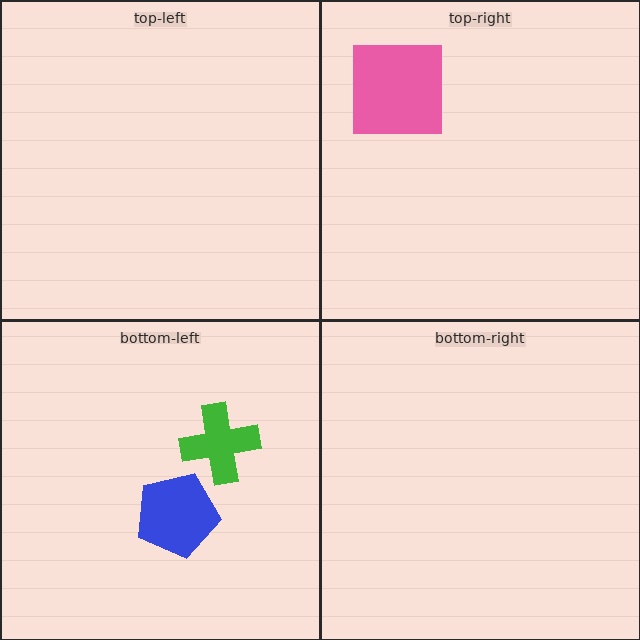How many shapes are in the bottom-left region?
2.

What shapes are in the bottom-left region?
The green cross, the blue pentagon.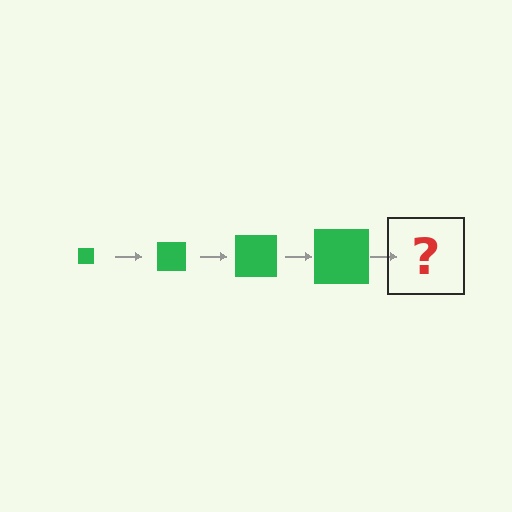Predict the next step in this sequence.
The next step is a green square, larger than the previous one.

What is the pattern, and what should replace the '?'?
The pattern is that the square gets progressively larger each step. The '?' should be a green square, larger than the previous one.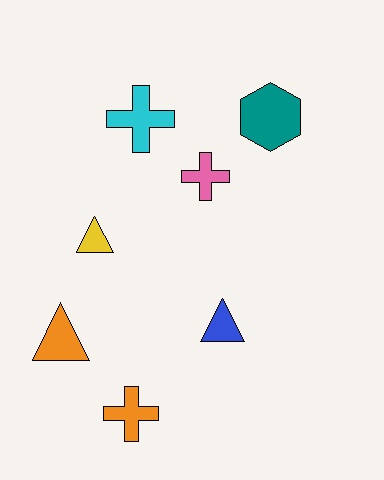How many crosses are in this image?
There are 3 crosses.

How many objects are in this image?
There are 7 objects.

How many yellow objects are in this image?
There is 1 yellow object.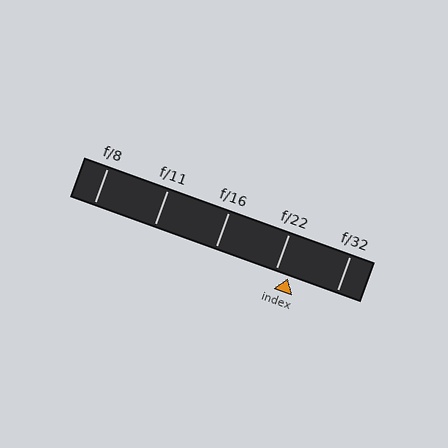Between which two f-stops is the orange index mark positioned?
The index mark is between f/22 and f/32.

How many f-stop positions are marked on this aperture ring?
There are 5 f-stop positions marked.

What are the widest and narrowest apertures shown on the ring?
The widest aperture shown is f/8 and the narrowest is f/32.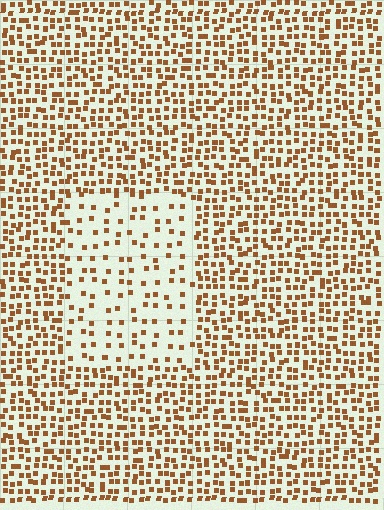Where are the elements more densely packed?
The elements are more densely packed outside the rectangle boundary.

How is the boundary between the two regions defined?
The boundary is defined by a change in element density (approximately 2.4x ratio). All elements are the same color, size, and shape.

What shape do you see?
I see a rectangle.